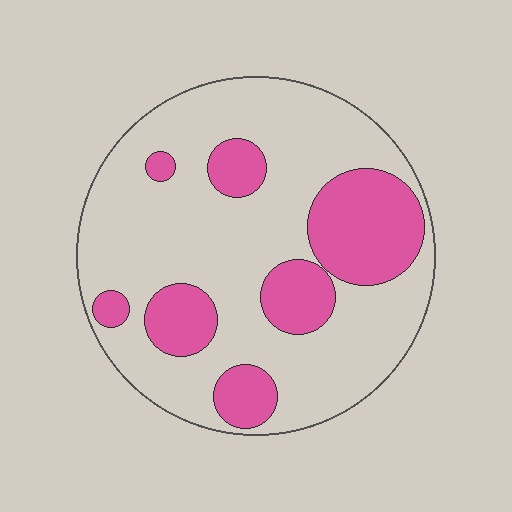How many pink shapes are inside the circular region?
7.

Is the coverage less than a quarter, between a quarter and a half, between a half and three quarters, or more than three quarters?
Between a quarter and a half.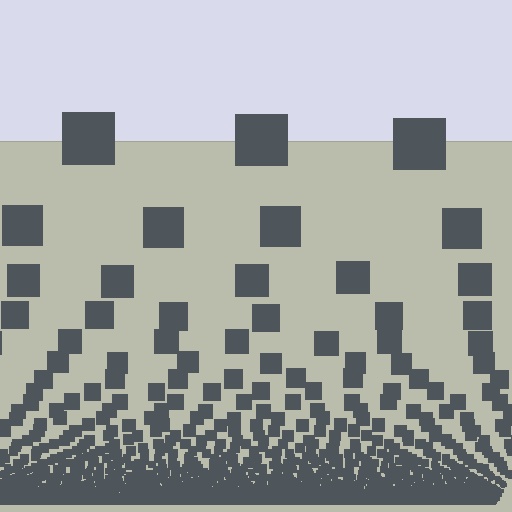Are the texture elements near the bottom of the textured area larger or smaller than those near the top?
Smaller. The gradient is inverted — elements near the bottom are smaller and denser.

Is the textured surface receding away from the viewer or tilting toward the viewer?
The surface appears to tilt toward the viewer. Texture elements get larger and sparser toward the top.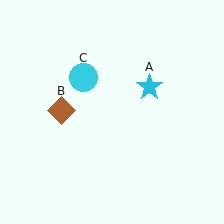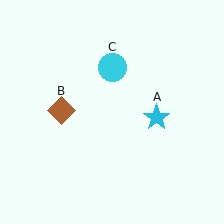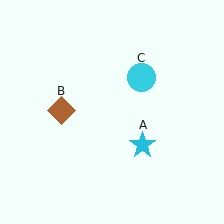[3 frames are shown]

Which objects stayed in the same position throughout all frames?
Brown diamond (object B) remained stationary.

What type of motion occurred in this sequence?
The cyan star (object A), cyan circle (object C) rotated clockwise around the center of the scene.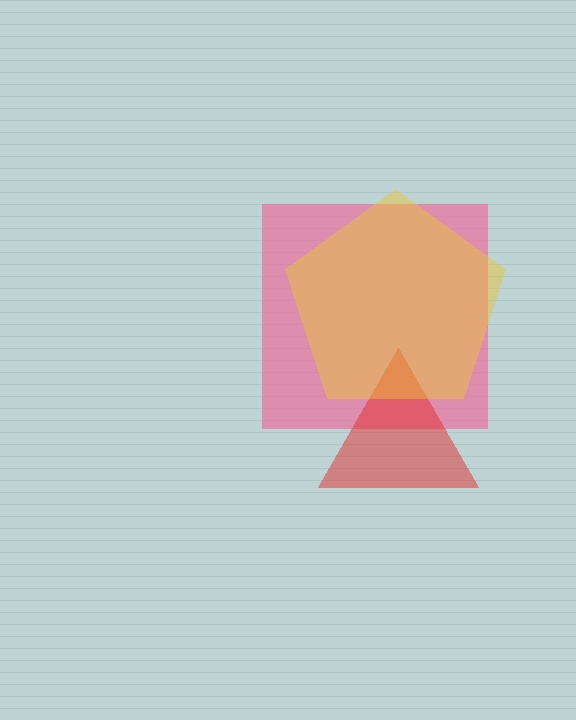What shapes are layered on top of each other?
The layered shapes are: a pink square, a red triangle, a yellow pentagon.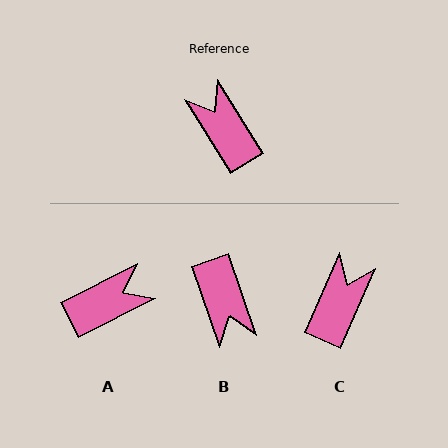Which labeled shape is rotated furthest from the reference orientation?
B, about 168 degrees away.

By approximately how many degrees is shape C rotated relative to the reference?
Approximately 56 degrees clockwise.